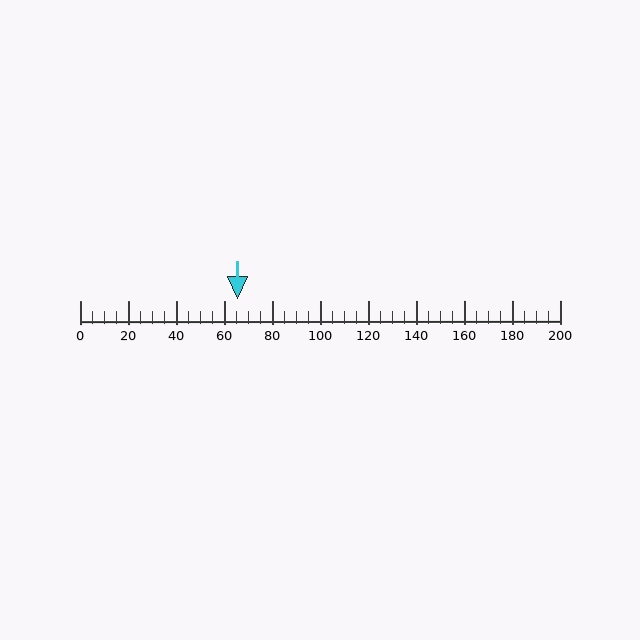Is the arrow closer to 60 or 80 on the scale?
The arrow is closer to 60.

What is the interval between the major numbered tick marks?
The major tick marks are spaced 20 units apart.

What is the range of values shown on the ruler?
The ruler shows values from 0 to 200.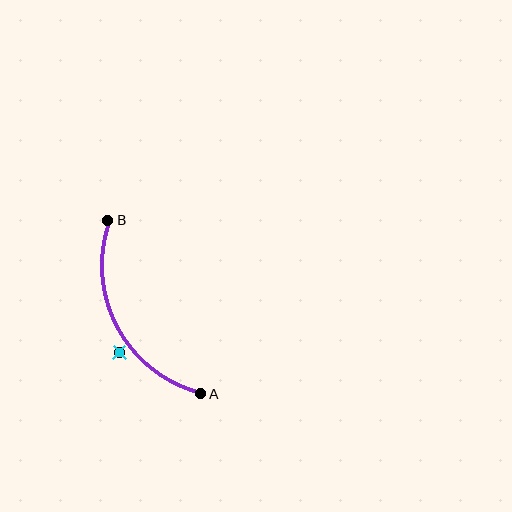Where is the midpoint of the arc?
The arc midpoint is the point on the curve farthest from the straight line joining A and B. It sits to the left of that line.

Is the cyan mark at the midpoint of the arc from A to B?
No — the cyan mark does not lie on the arc at all. It sits slightly outside the curve.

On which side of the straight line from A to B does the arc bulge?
The arc bulges to the left of the straight line connecting A and B.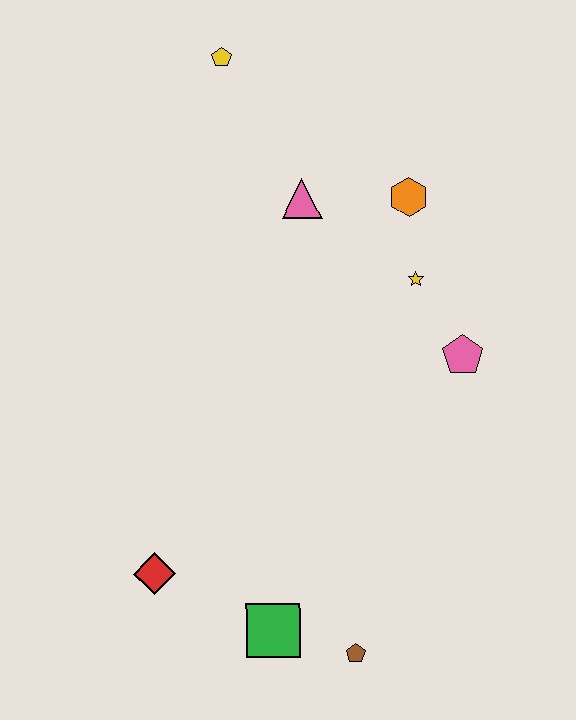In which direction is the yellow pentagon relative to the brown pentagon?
The yellow pentagon is above the brown pentagon.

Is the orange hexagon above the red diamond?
Yes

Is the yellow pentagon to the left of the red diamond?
No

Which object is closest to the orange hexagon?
The yellow star is closest to the orange hexagon.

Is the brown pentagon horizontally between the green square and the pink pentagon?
Yes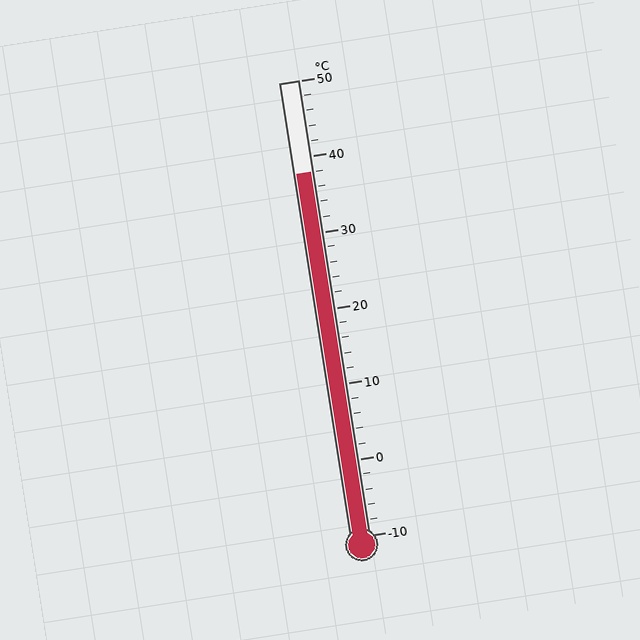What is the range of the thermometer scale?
The thermometer scale ranges from -10°C to 50°C.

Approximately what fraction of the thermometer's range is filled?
The thermometer is filled to approximately 80% of its range.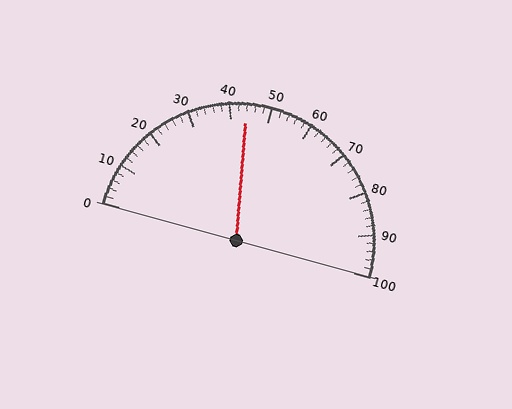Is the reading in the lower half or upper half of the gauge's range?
The reading is in the lower half of the range (0 to 100).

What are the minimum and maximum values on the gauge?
The gauge ranges from 0 to 100.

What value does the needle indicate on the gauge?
The needle indicates approximately 44.